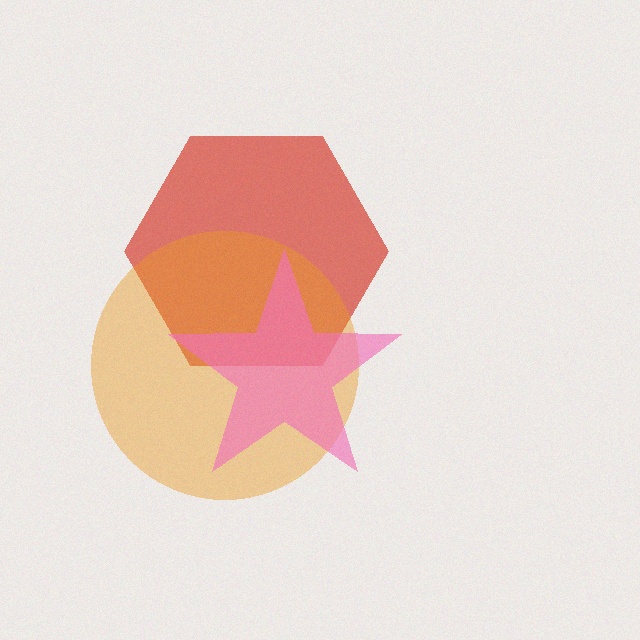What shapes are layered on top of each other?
The layered shapes are: a red hexagon, an orange circle, a pink star.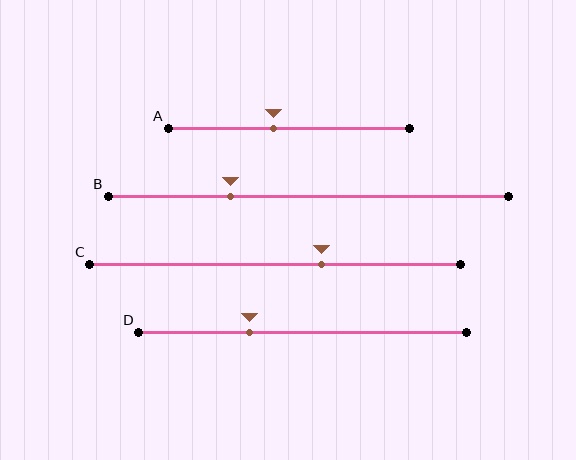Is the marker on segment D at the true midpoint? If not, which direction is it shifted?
No, the marker on segment D is shifted to the left by about 16% of the segment length.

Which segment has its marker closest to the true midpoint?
Segment A has its marker closest to the true midpoint.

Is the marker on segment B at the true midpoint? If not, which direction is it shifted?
No, the marker on segment B is shifted to the left by about 19% of the segment length.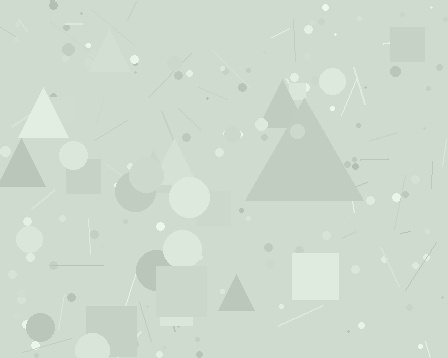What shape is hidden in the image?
A triangle is hidden in the image.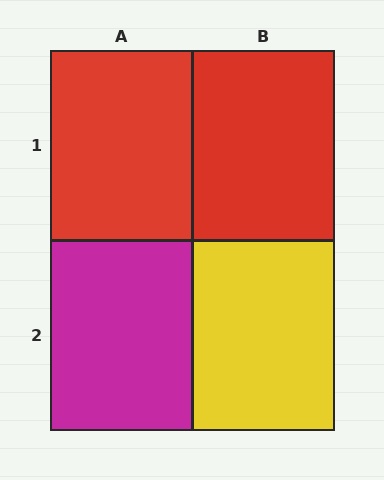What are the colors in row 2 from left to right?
Magenta, yellow.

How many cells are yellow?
1 cell is yellow.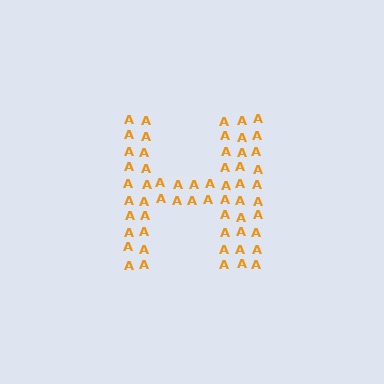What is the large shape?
The large shape is the letter H.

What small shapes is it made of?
It is made of small letter A's.